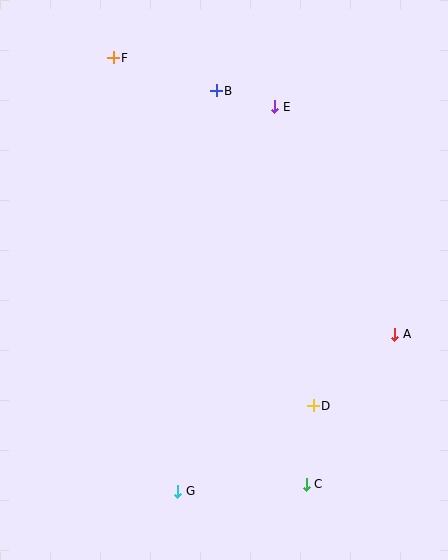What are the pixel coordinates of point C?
Point C is at (306, 484).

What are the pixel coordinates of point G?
Point G is at (178, 491).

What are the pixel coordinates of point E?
Point E is at (275, 107).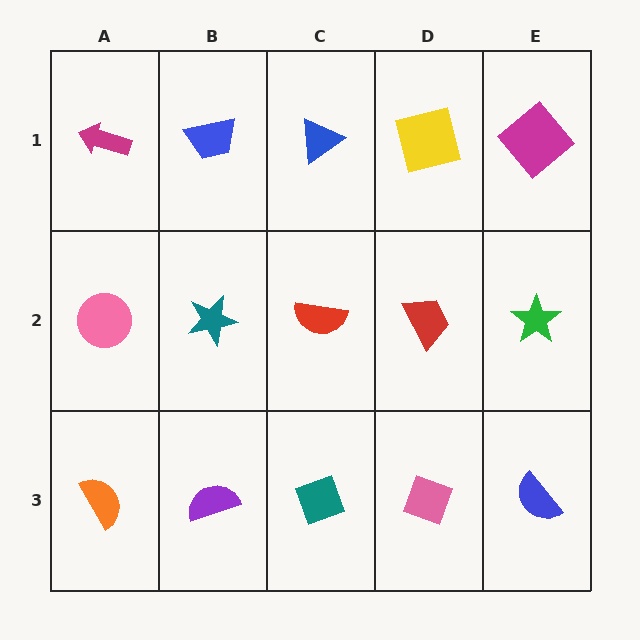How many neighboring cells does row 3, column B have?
3.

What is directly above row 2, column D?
A yellow square.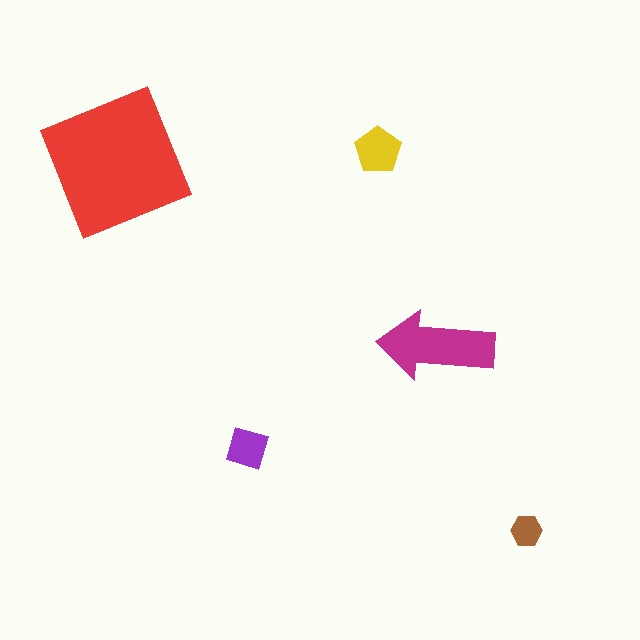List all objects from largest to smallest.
The red square, the magenta arrow, the yellow pentagon, the purple diamond, the brown hexagon.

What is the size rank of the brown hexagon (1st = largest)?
5th.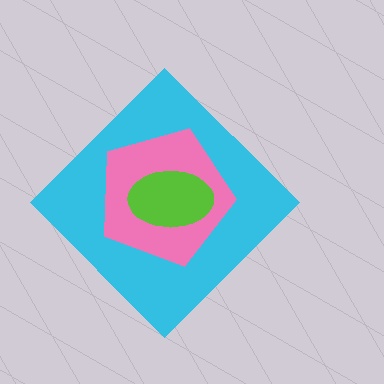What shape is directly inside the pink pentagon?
The lime ellipse.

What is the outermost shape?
The cyan diamond.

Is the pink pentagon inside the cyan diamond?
Yes.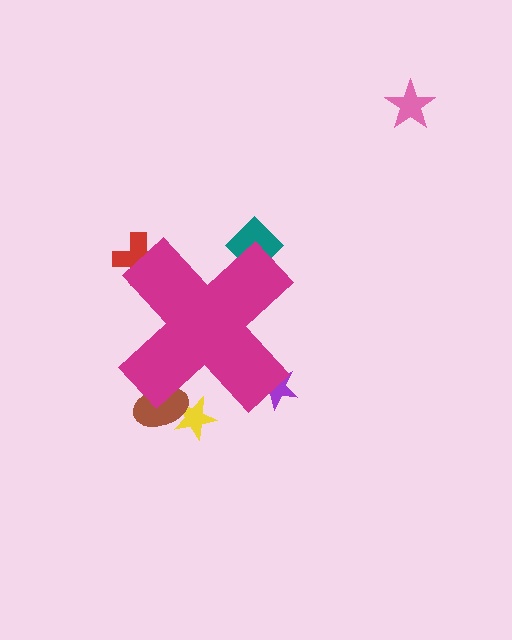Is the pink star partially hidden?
No, the pink star is fully visible.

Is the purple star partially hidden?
Yes, the purple star is partially hidden behind the magenta cross.